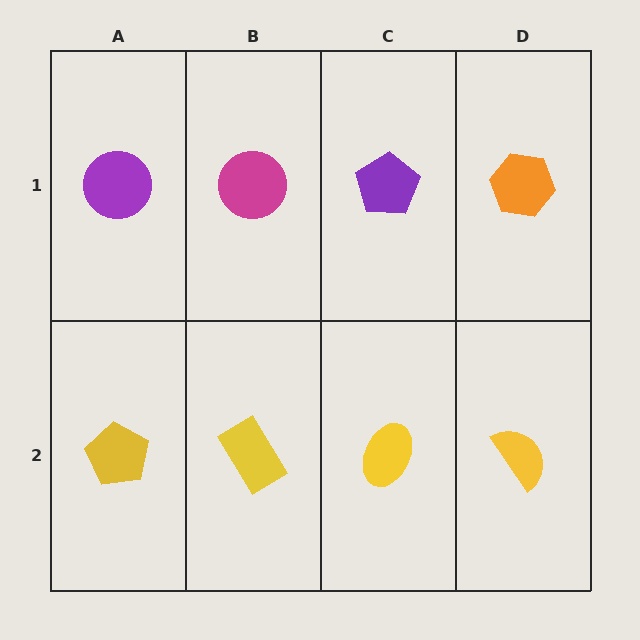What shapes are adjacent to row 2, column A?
A purple circle (row 1, column A), a yellow rectangle (row 2, column B).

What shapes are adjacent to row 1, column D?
A yellow semicircle (row 2, column D), a purple pentagon (row 1, column C).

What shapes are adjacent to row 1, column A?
A yellow pentagon (row 2, column A), a magenta circle (row 1, column B).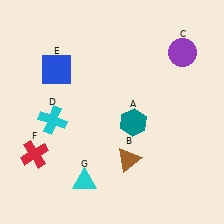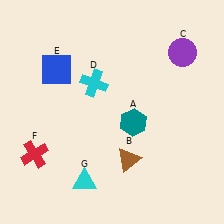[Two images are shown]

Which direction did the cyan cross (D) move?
The cyan cross (D) moved right.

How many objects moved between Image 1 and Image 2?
1 object moved between the two images.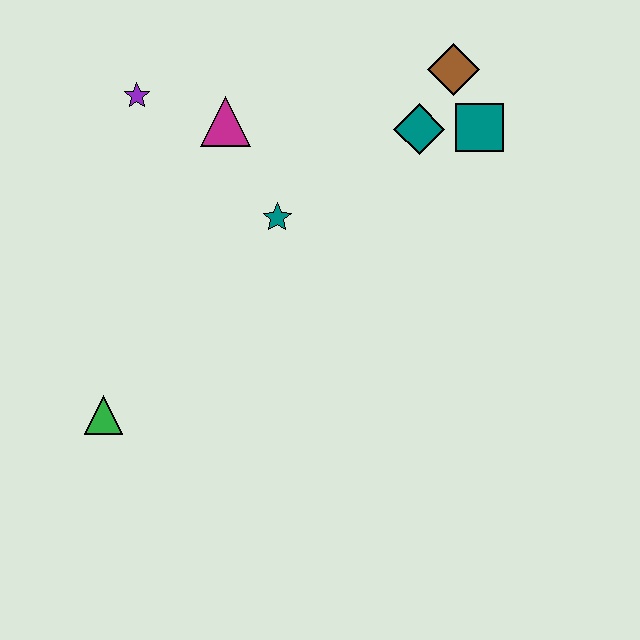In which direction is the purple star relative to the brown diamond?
The purple star is to the left of the brown diamond.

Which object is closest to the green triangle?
The teal star is closest to the green triangle.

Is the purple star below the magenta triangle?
No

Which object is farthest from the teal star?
The green triangle is farthest from the teal star.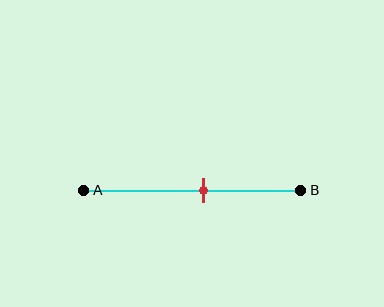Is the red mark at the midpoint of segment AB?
No, the mark is at about 55% from A, not at the 50% midpoint.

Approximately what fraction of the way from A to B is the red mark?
The red mark is approximately 55% of the way from A to B.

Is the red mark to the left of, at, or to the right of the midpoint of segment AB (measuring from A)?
The red mark is to the right of the midpoint of segment AB.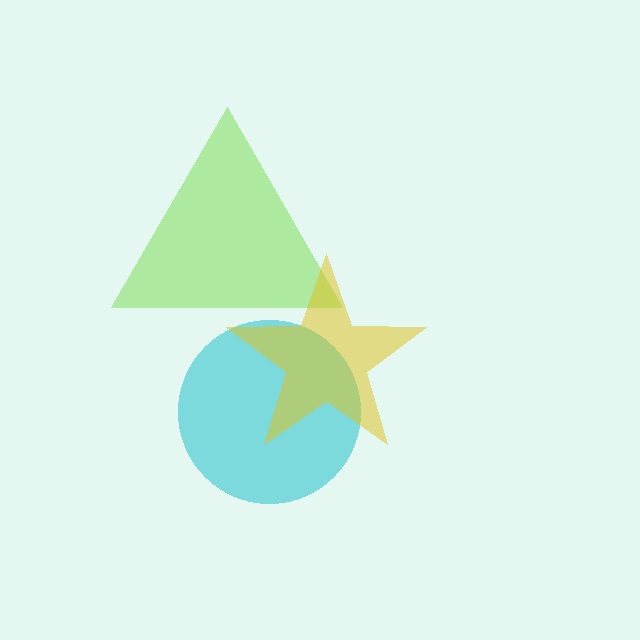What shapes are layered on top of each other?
The layered shapes are: a cyan circle, a lime triangle, a yellow star.